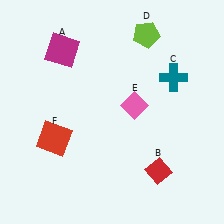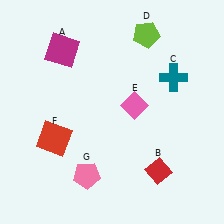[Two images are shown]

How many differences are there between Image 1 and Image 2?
There is 1 difference between the two images.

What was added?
A pink pentagon (G) was added in Image 2.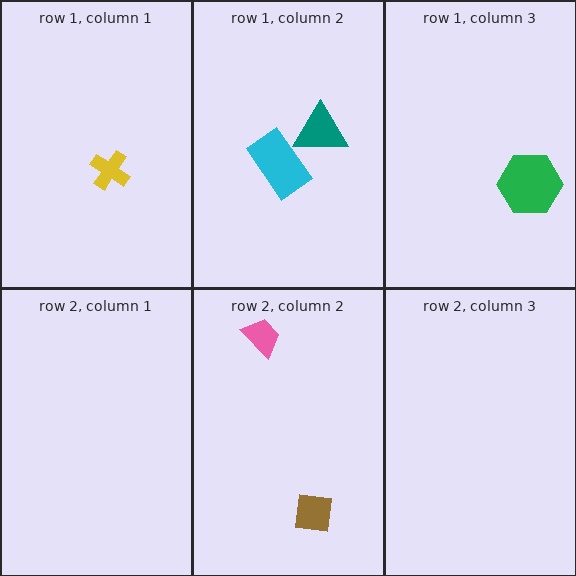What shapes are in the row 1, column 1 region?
The yellow cross.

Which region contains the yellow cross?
The row 1, column 1 region.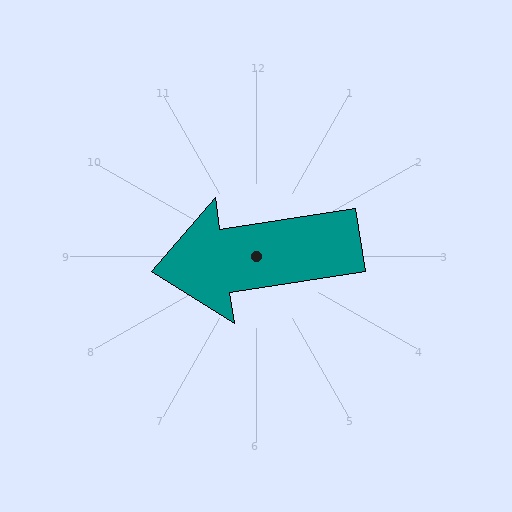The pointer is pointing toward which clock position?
Roughly 9 o'clock.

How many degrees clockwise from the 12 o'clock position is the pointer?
Approximately 261 degrees.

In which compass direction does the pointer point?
West.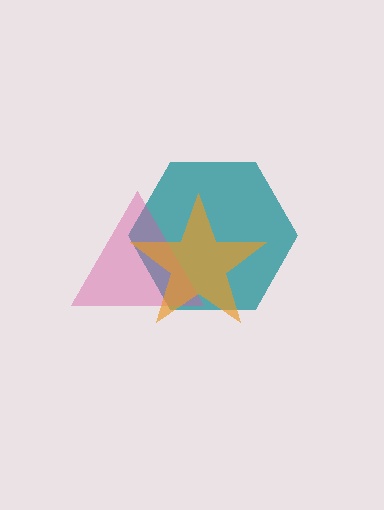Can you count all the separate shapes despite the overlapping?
Yes, there are 3 separate shapes.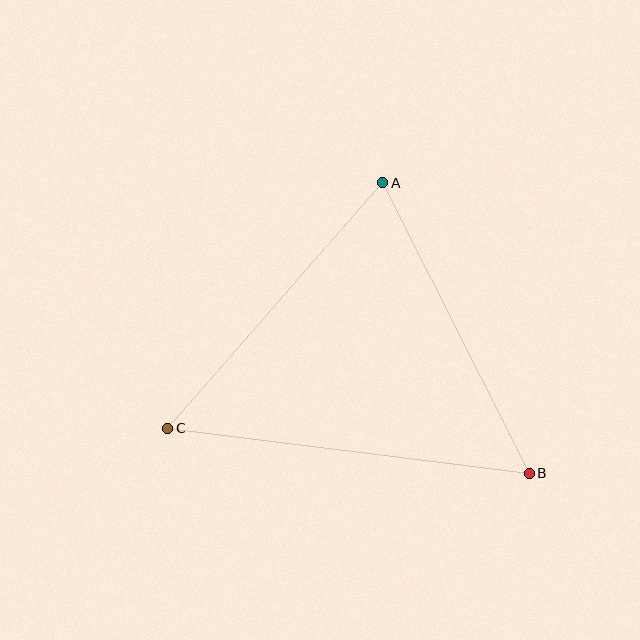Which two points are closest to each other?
Points A and B are closest to each other.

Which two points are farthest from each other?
Points B and C are farthest from each other.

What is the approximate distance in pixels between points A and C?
The distance between A and C is approximately 326 pixels.